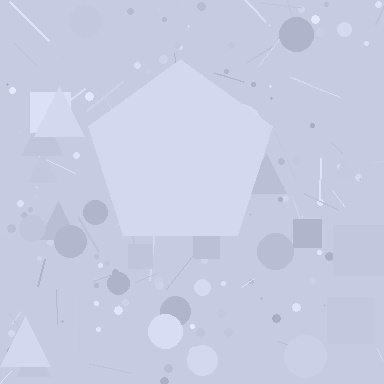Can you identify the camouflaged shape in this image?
The camouflaged shape is a pentagon.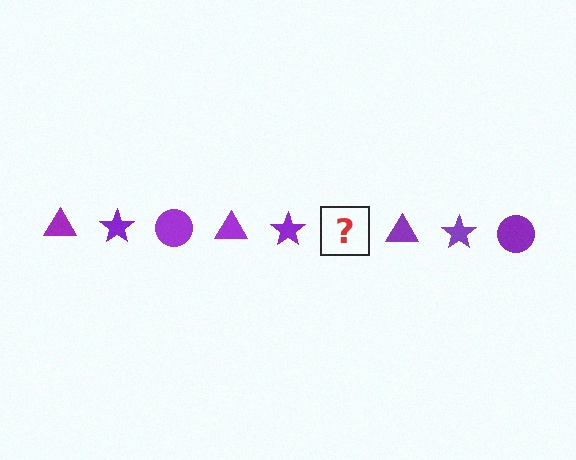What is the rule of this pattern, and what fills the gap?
The rule is that the pattern cycles through triangle, star, circle shapes in purple. The gap should be filled with a purple circle.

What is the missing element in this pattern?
The missing element is a purple circle.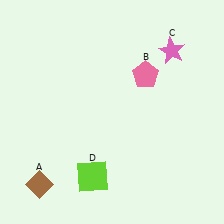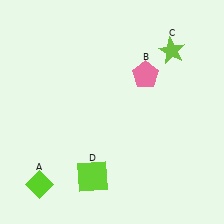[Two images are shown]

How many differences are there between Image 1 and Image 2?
There are 2 differences between the two images.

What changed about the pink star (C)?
In Image 1, C is pink. In Image 2, it changed to lime.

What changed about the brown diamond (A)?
In Image 1, A is brown. In Image 2, it changed to lime.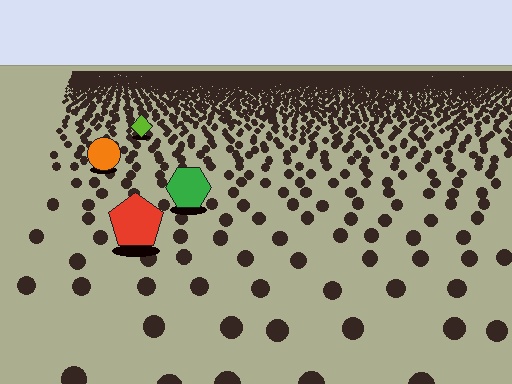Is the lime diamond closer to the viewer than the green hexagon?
No. The green hexagon is closer — you can tell from the texture gradient: the ground texture is coarser near it.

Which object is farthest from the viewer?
The lime diamond is farthest from the viewer. It appears smaller and the ground texture around it is denser.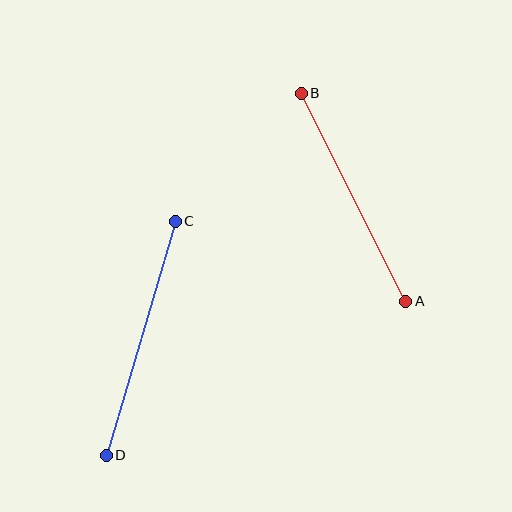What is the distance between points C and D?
The distance is approximately 244 pixels.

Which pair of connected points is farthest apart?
Points C and D are farthest apart.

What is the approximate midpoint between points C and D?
The midpoint is at approximately (141, 338) pixels.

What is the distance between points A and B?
The distance is approximately 233 pixels.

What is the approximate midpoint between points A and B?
The midpoint is at approximately (353, 197) pixels.